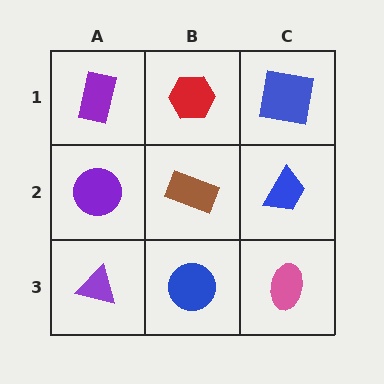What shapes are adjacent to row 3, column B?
A brown rectangle (row 2, column B), a purple triangle (row 3, column A), a pink ellipse (row 3, column C).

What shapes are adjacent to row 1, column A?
A purple circle (row 2, column A), a red hexagon (row 1, column B).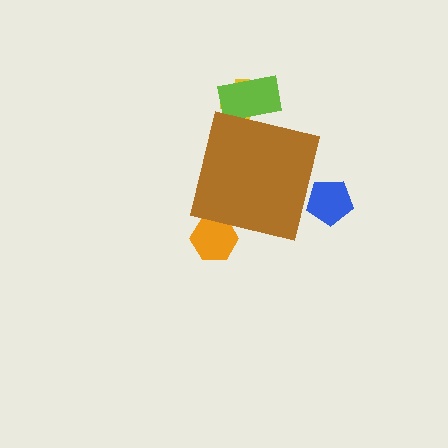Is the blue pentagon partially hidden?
Yes, the blue pentagon is partially hidden behind the brown square.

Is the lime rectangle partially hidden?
Yes, the lime rectangle is partially hidden behind the brown square.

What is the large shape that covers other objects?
A brown square.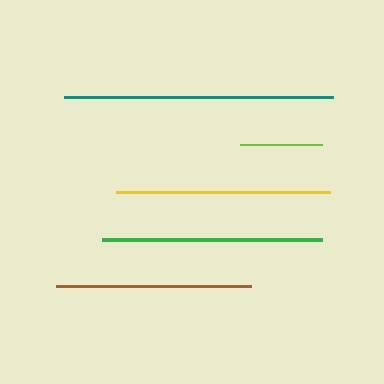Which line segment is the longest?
The teal line is the longest at approximately 269 pixels.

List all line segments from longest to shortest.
From longest to shortest: teal, green, yellow, brown, lime.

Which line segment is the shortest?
The lime line is the shortest at approximately 82 pixels.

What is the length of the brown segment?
The brown segment is approximately 195 pixels long.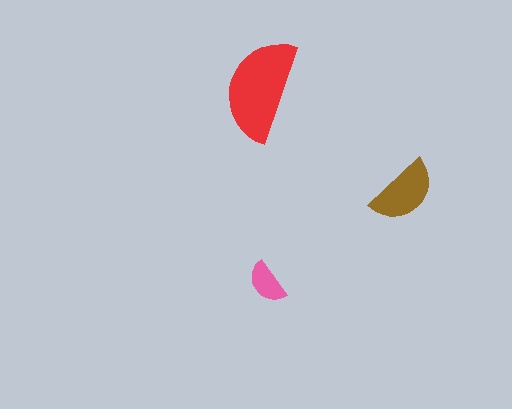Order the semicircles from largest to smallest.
the red one, the brown one, the pink one.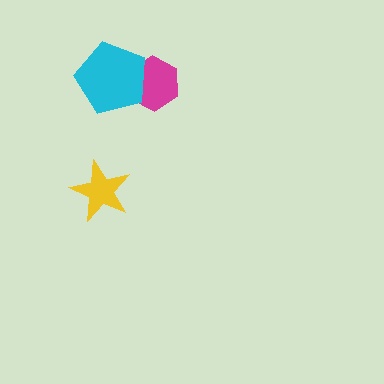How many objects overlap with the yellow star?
0 objects overlap with the yellow star.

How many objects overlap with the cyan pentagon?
1 object overlaps with the cyan pentagon.